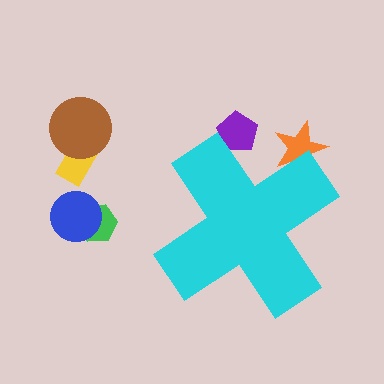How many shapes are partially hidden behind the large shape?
2 shapes are partially hidden.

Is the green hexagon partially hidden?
No, the green hexagon is fully visible.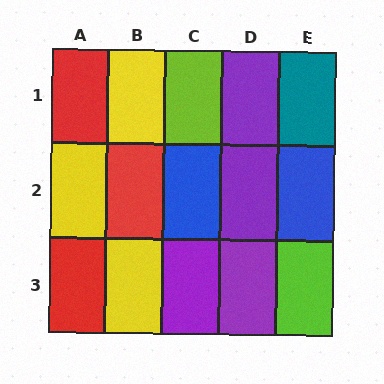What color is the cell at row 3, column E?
Lime.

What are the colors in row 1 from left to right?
Red, yellow, lime, purple, teal.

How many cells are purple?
4 cells are purple.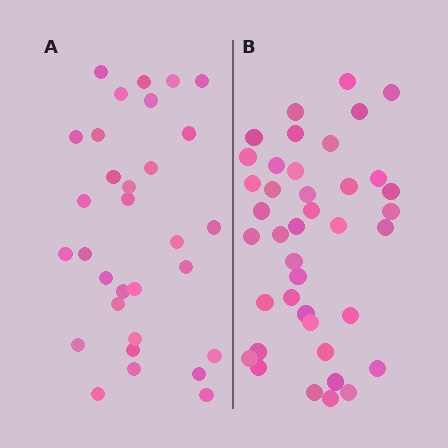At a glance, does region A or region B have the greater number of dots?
Region B (the right region) has more dots.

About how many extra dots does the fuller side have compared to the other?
Region B has roughly 8 or so more dots than region A.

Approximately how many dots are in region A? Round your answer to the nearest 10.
About 30 dots. (The exact count is 31, which rounds to 30.)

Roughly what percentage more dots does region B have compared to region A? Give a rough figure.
About 30% more.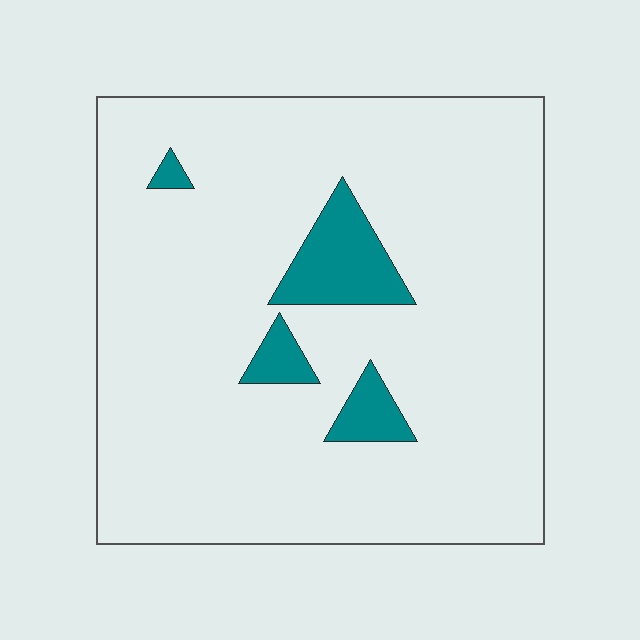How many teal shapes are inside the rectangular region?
4.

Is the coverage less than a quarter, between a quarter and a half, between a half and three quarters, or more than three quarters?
Less than a quarter.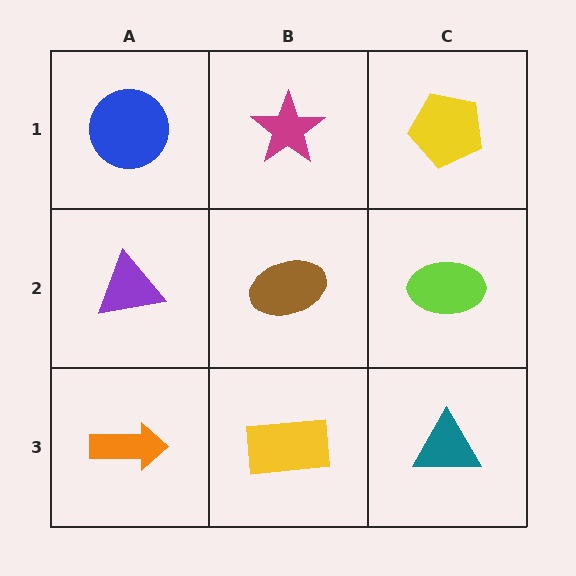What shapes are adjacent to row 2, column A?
A blue circle (row 1, column A), an orange arrow (row 3, column A), a brown ellipse (row 2, column B).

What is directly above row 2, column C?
A yellow pentagon.